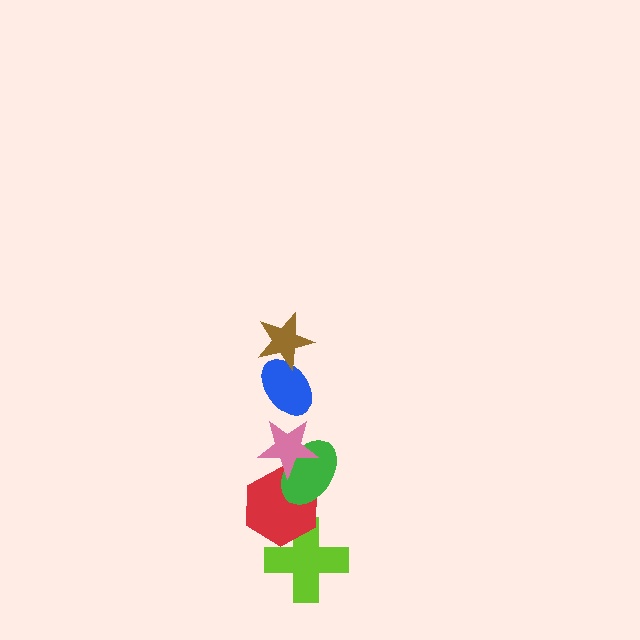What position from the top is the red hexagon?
The red hexagon is 5th from the top.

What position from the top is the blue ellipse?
The blue ellipse is 2nd from the top.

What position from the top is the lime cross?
The lime cross is 6th from the top.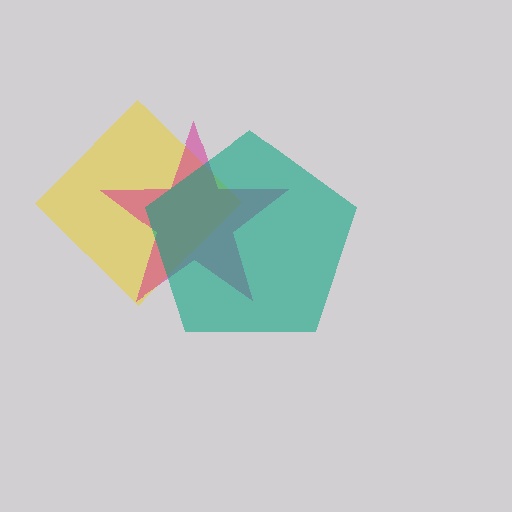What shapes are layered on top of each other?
The layered shapes are: a yellow diamond, a magenta star, a teal pentagon.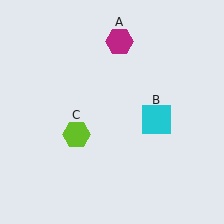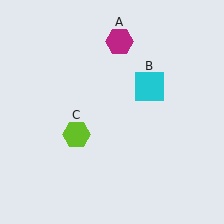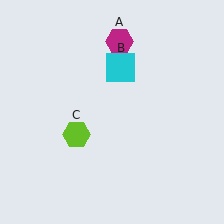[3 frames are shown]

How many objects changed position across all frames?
1 object changed position: cyan square (object B).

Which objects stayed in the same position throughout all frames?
Magenta hexagon (object A) and lime hexagon (object C) remained stationary.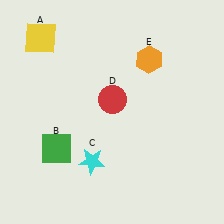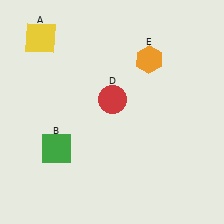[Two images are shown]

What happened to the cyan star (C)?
The cyan star (C) was removed in Image 2. It was in the bottom-left area of Image 1.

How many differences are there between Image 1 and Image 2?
There is 1 difference between the two images.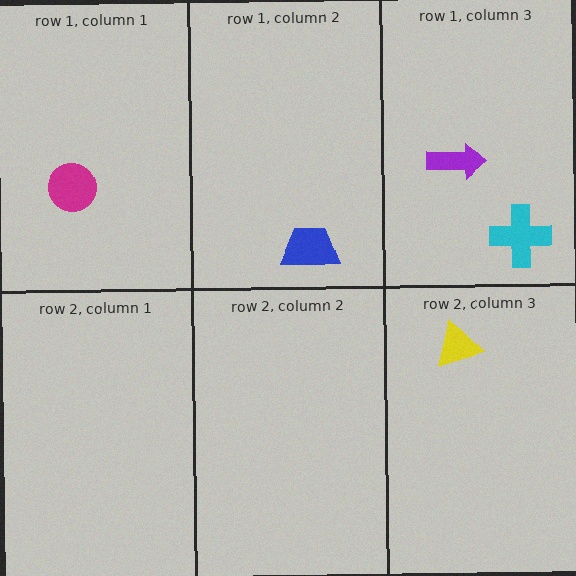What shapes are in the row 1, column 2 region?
The blue trapezoid.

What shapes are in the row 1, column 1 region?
The magenta circle.